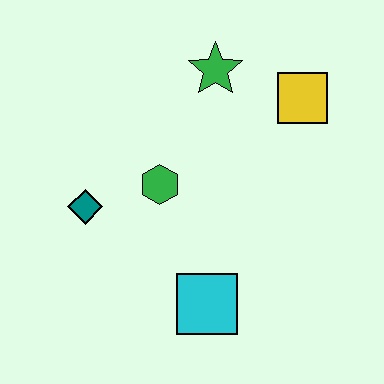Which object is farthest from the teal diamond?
The yellow square is farthest from the teal diamond.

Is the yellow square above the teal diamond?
Yes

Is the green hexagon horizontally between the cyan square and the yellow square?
No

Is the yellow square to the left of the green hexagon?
No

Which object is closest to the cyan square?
The green hexagon is closest to the cyan square.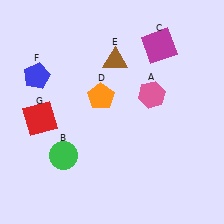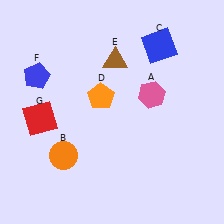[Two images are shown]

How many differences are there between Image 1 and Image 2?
There are 2 differences between the two images.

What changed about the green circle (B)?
In Image 1, B is green. In Image 2, it changed to orange.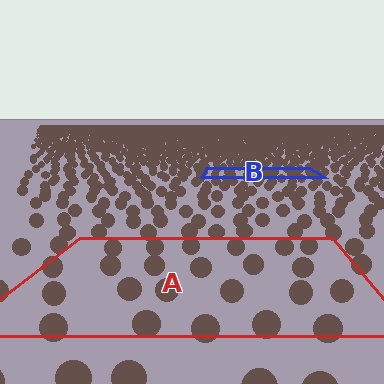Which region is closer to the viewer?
Region A is closer. The texture elements there are larger and more spread out.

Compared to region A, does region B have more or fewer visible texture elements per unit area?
Region B has more texture elements per unit area — they are packed more densely because it is farther away.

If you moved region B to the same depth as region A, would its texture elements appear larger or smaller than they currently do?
They would appear larger. At a closer depth, the same texture elements are projected at a bigger on-screen size.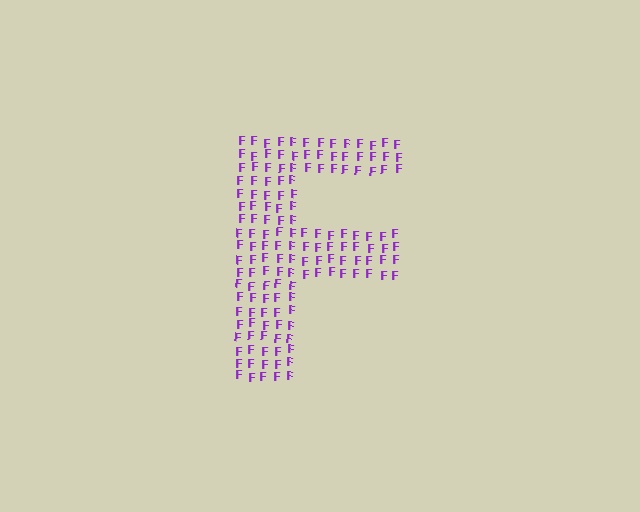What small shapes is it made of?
It is made of small letter F's.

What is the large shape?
The large shape is the letter F.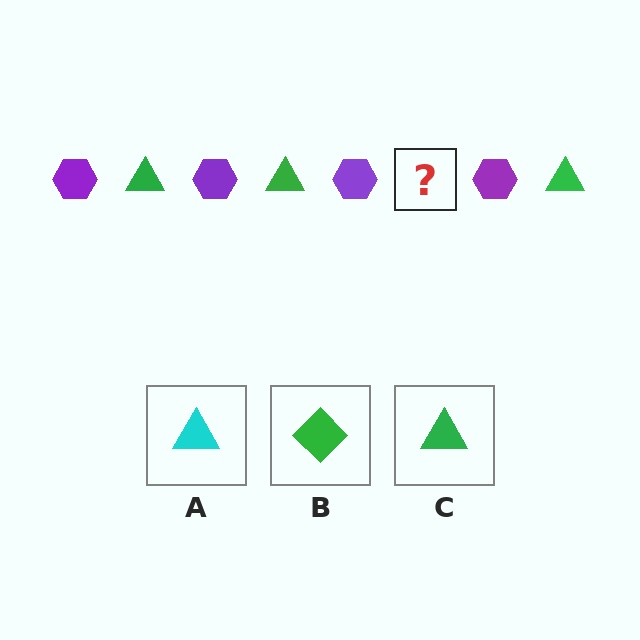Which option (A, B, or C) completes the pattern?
C.